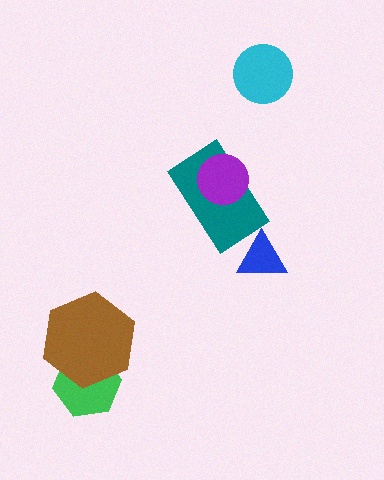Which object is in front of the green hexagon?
The brown hexagon is in front of the green hexagon.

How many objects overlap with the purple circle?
1 object overlaps with the purple circle.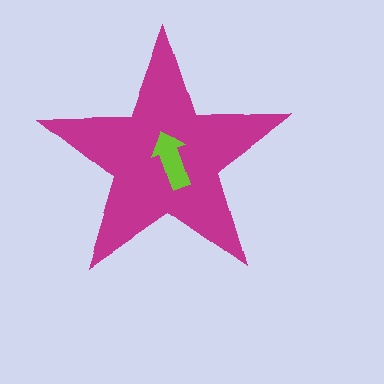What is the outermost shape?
The magenta star.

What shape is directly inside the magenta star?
The lime arrow.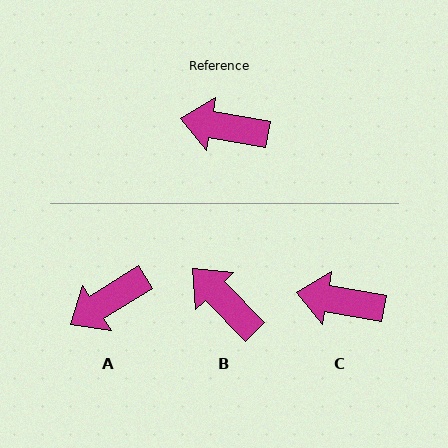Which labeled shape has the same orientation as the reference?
C.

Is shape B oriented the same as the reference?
No, it is off by about 35 degrees.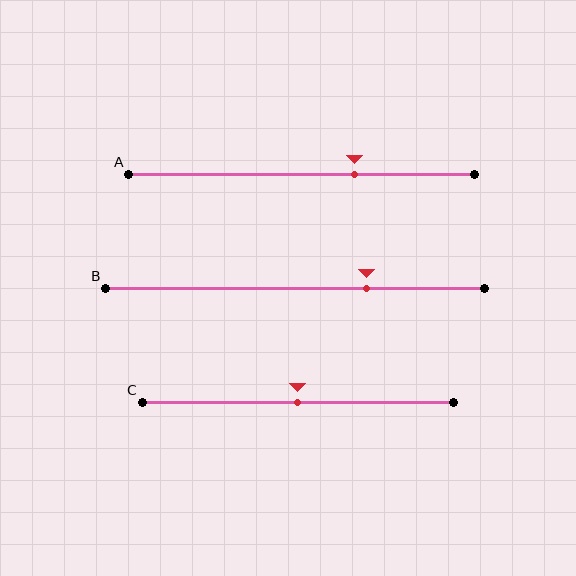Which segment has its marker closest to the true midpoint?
Segment C has its marker closest to the true midpoint.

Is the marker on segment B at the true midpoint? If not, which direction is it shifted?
No, the marker on segment B is shifted to the right by about 19% of the segment length.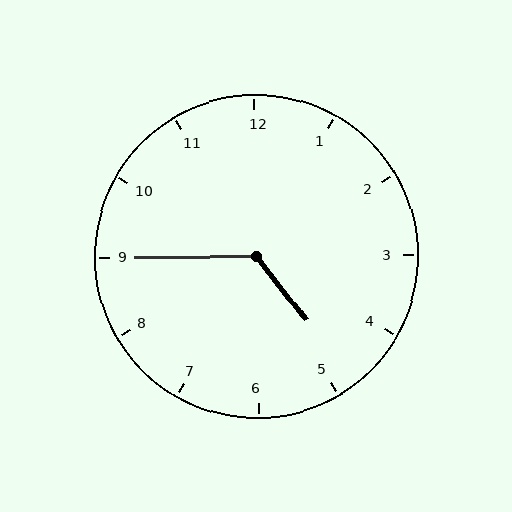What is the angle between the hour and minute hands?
Approximately 128 degrees.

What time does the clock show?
4:45.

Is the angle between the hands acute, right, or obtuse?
It is obtuse.